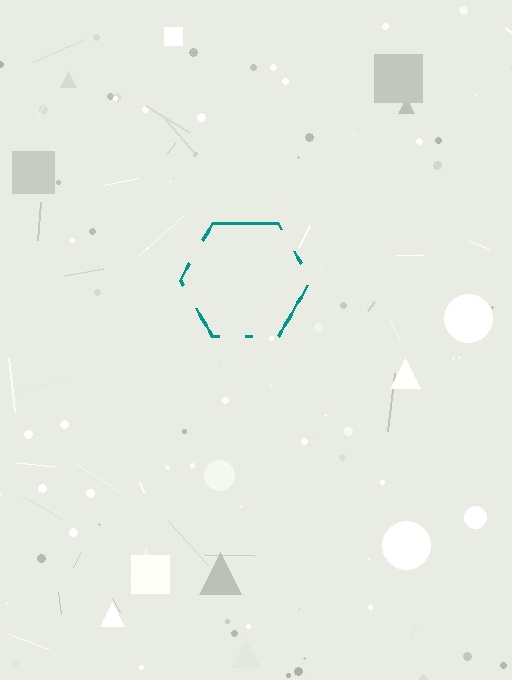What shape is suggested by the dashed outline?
The dashed outline suggests a hexagon.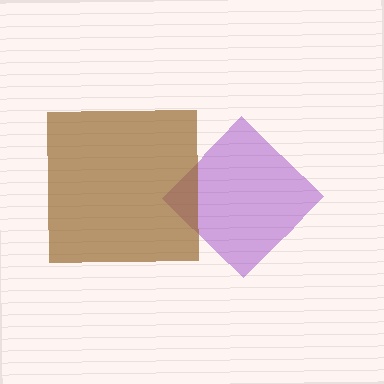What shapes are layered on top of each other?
The layered shapes are: a purple diamond, a brown square.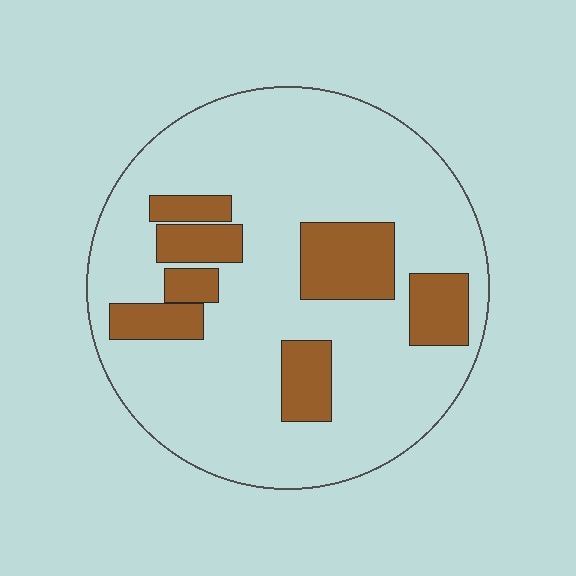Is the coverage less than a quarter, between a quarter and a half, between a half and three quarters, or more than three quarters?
Less than a quarter.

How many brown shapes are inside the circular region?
7.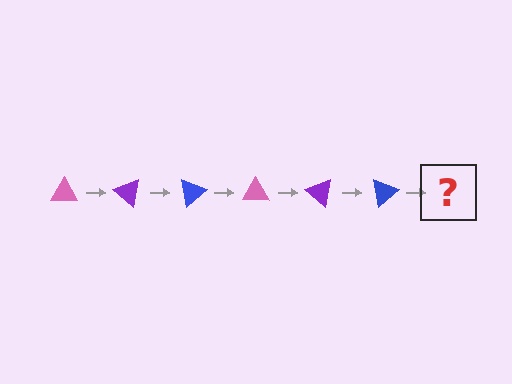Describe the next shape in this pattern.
It should be a pink triangle, rotated 240 degrees from the start.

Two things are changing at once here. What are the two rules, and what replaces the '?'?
The two rules are that it rotates 40 degrees each step and the color cycles through pink, purple, and blue. The '?' should be a pink triangle, rotated 240 degrees from the start.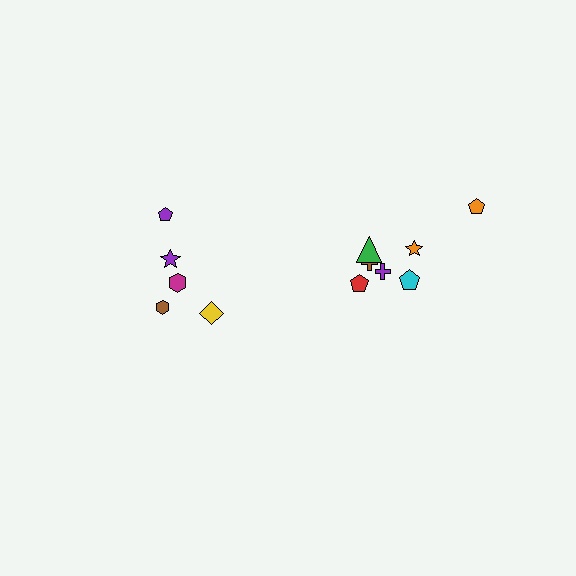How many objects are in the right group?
There are 7 objects.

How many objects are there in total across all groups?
There are 12 objects.